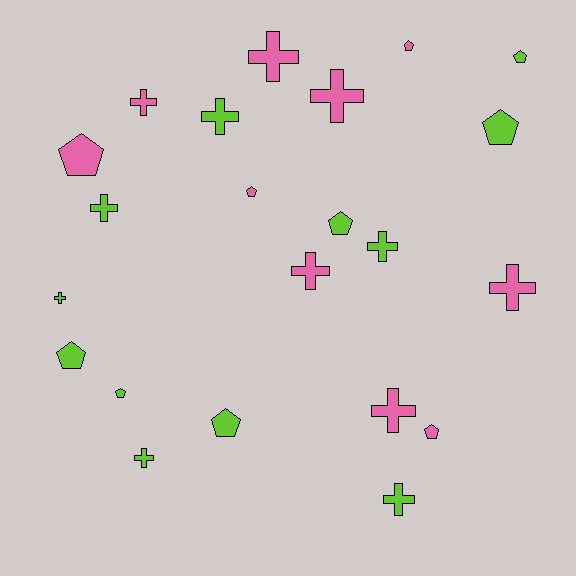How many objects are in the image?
There are 22 objects.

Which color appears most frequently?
Lime, with 12 objects.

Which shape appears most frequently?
Cross, with 12 objects.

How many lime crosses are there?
There are 6 lime crosses.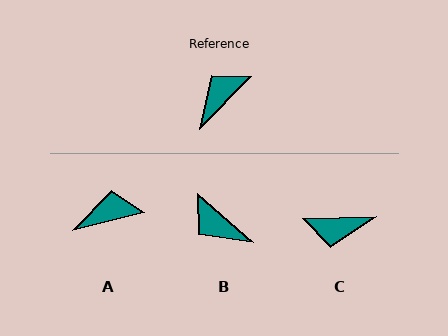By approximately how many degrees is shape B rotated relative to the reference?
Approximately 93 degrees counter-clockwise.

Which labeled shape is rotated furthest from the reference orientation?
C, about 136 degrees away.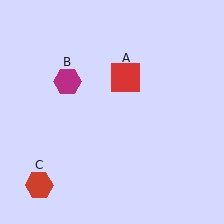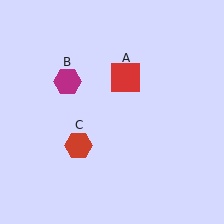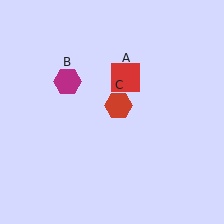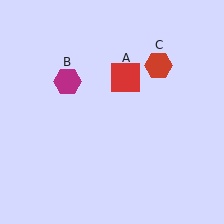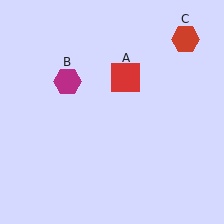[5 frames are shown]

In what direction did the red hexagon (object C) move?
The red hexagon (object C) moved up and to the right.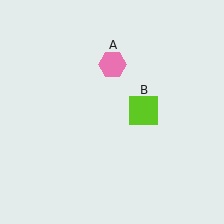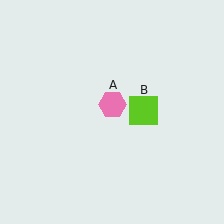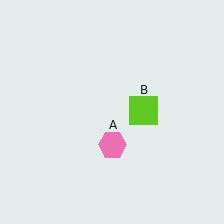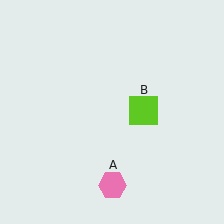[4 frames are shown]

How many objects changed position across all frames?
1 object changed position: pink hexagon (object A).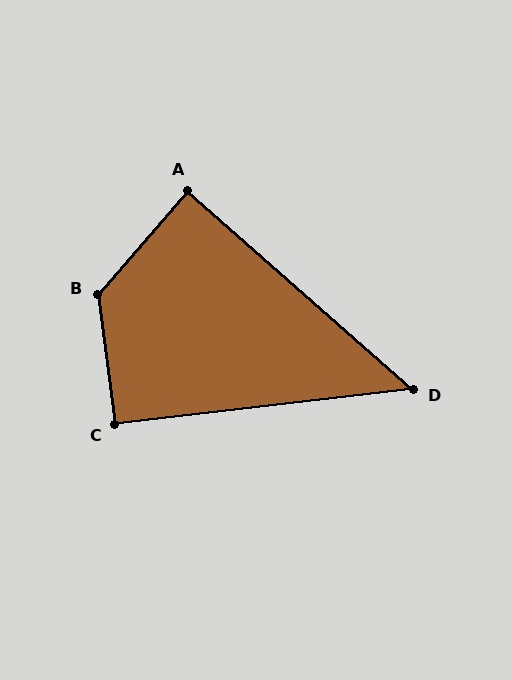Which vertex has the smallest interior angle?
D, at approximately 48 degrees.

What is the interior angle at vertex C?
Approximately 91 degrees (approximately right).